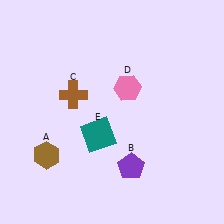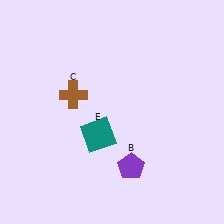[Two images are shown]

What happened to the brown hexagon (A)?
The brown hexagon (A) was removed in Image 2. It was in the bottom-left area of Image 1.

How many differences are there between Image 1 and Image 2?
There are 2 differences between the two images.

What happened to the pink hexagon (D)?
The pink hexagon (D) was removed in Image 2. It was in the top-right area of Image 1.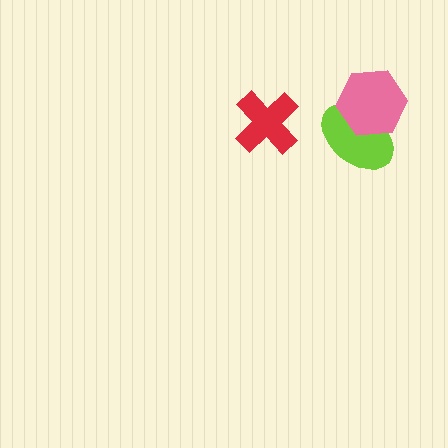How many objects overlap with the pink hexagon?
1 object overlaps with the pink hexagon.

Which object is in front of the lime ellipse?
The pink hexagon is in front of the lime ellipse.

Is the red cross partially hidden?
No, no other shape covers it.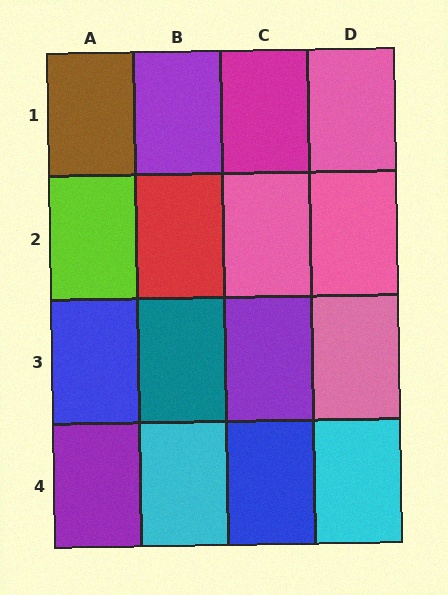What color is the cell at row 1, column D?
Pink.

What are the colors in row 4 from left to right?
Purple, cyan, blue, cyan.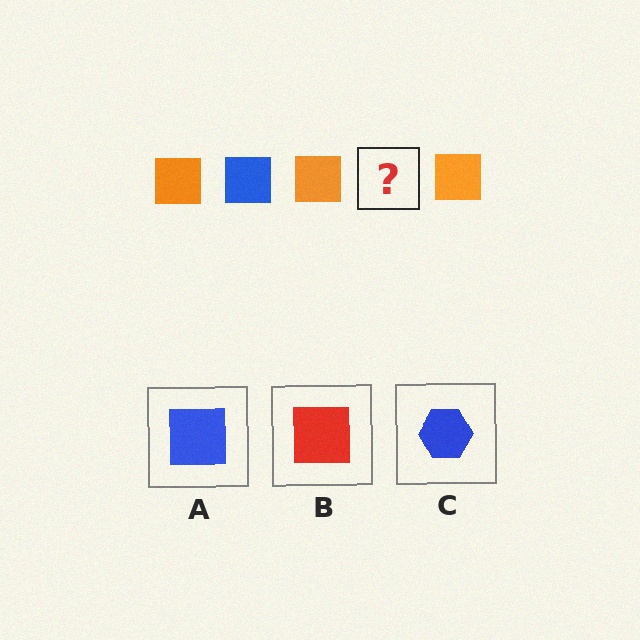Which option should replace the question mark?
Option A.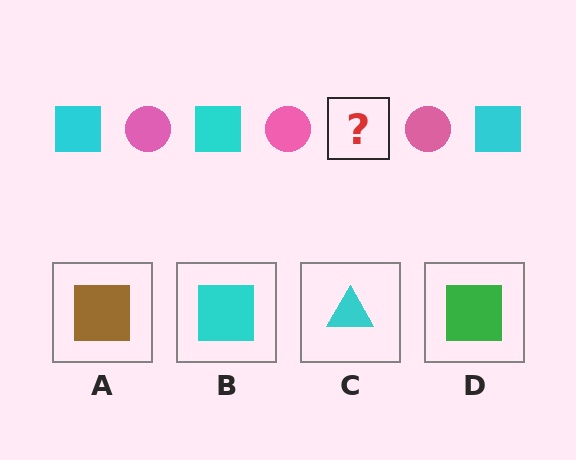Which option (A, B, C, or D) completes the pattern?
B.